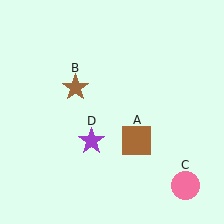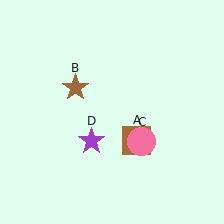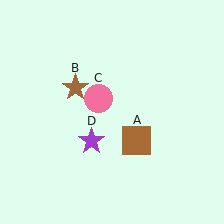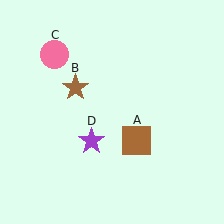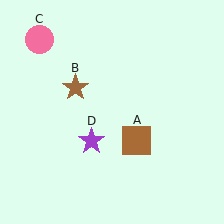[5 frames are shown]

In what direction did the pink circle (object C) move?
The pink circle (object C) moved up and to the left.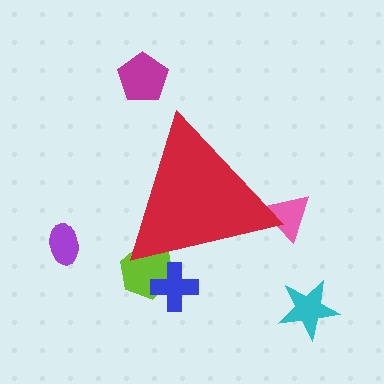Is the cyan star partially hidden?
No, the cyan star is fully visible.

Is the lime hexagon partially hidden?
Yes, the lime hexagon is partially hidden behind the red triangle.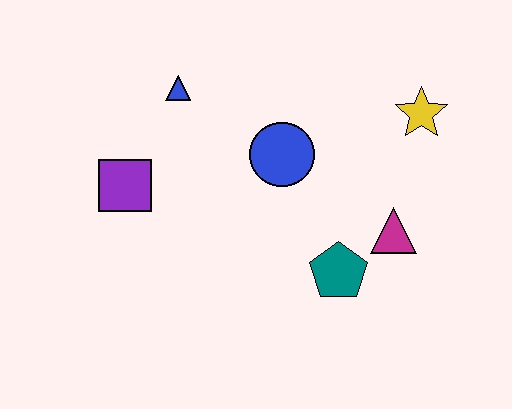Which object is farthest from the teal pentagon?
The blue triangle is farthest from the teal pentagon.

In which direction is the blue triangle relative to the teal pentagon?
The blue triangle is above the teal pentagon.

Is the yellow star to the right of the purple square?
Yes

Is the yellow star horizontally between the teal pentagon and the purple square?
No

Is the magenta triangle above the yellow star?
No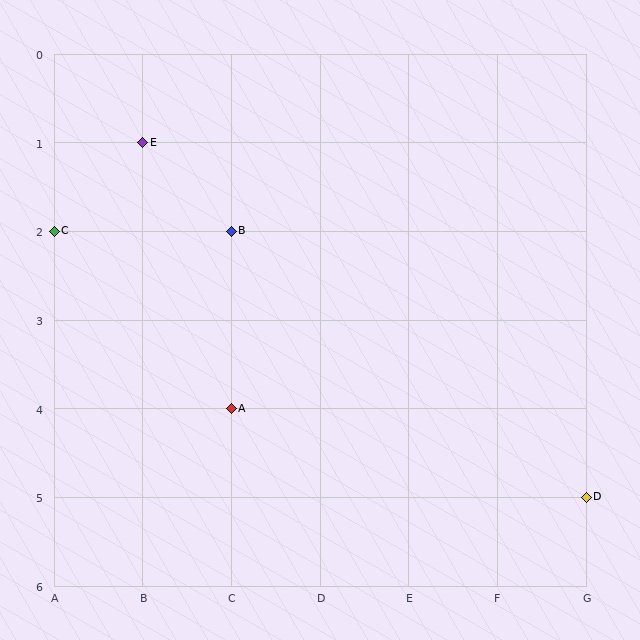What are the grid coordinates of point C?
Point C is at grid coordinates (A, 2).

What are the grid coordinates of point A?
Point A is at grid coordinates (C, 4).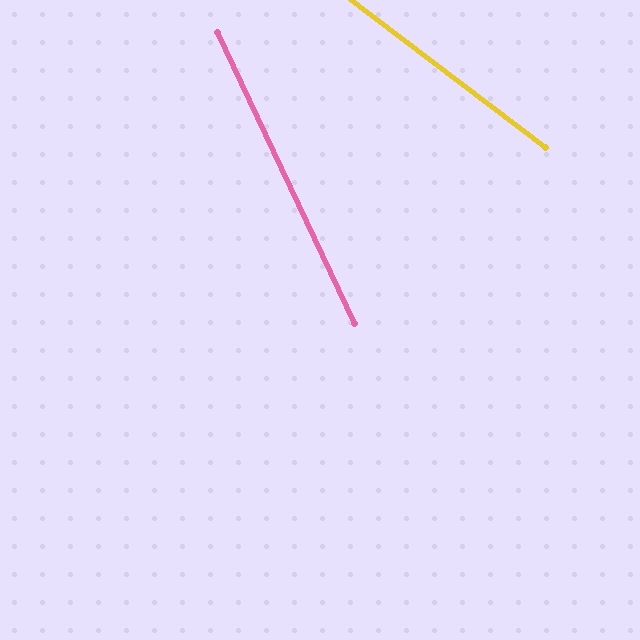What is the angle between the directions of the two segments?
Approximately 27 degrees.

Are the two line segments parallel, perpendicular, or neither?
Neither parallel nor perpendicular — they differ by about 27°.